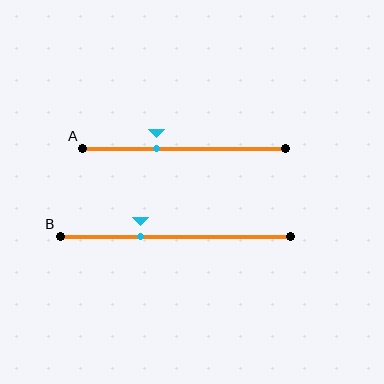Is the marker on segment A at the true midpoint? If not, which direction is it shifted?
No, the marker on segment A is shifted to the left by about 13% of the segment length.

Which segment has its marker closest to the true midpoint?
Segment A has its marker closest to the true midpoint.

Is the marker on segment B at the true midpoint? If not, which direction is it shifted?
No, the marker on segment B is shifted to the left by about 15% of the segment length.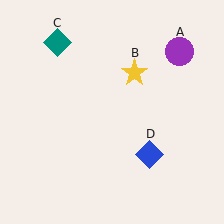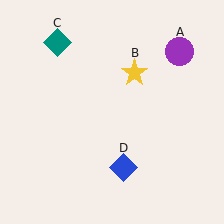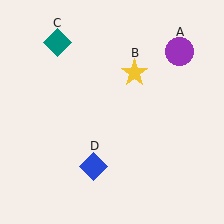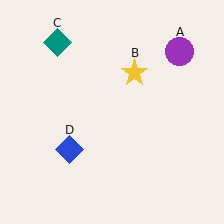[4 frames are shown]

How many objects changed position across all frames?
1 object changed position: blue diamond (object D).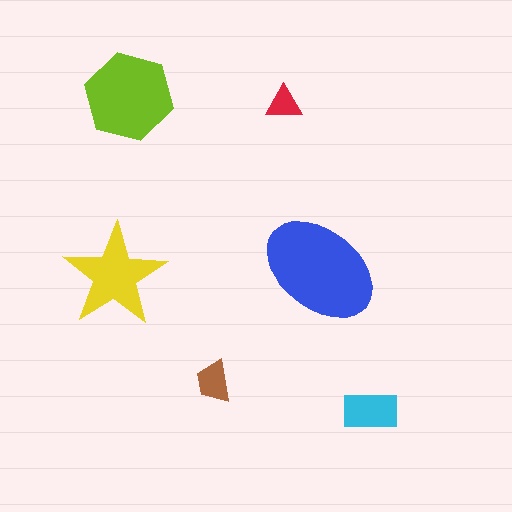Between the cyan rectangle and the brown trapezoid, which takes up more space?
The cyan rectangle.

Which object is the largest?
The blue ellipse.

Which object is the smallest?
The red triangle.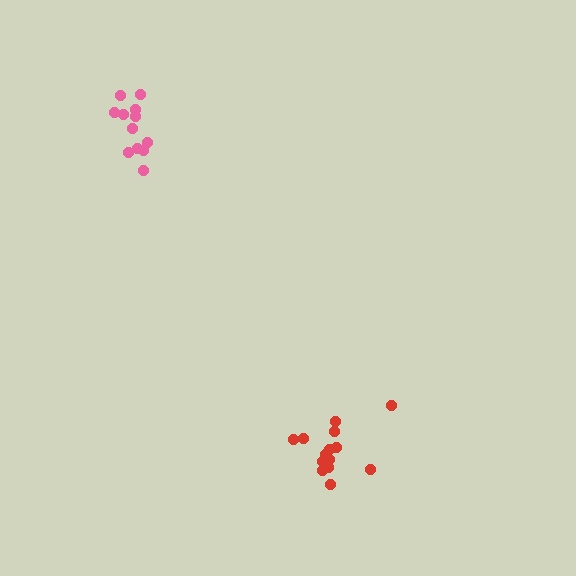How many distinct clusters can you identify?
There are 2 distinct clusters.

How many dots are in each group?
Group 1: 14 dots, Group 2: 12 dots (26 total).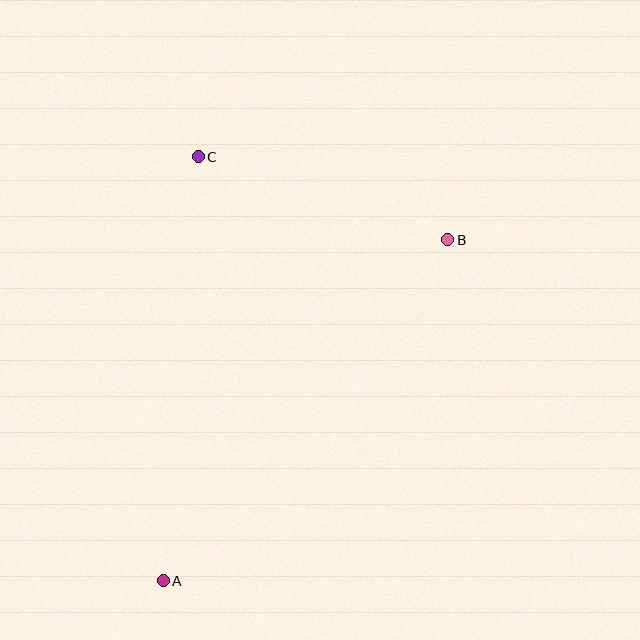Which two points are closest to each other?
Points B and C are closest to each other.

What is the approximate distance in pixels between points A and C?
The distance between A and C is approximately 426 pixels.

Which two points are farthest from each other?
Points A and B are farthest from each other.